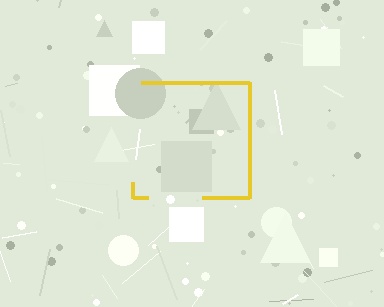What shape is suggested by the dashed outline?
The dashed outline suggests a square.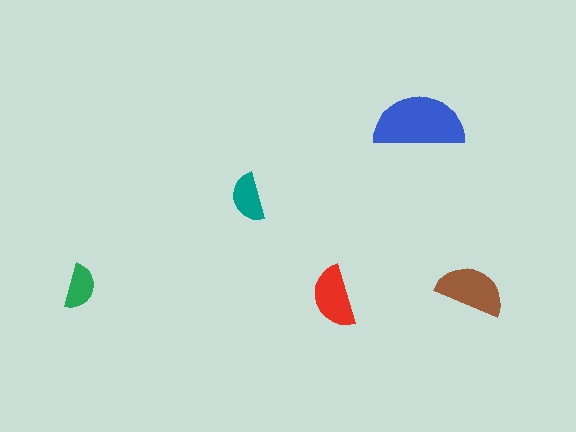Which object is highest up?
The blue semicircle is topmost.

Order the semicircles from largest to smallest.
the blue one, the brown one, the red one, the teal one, the green one.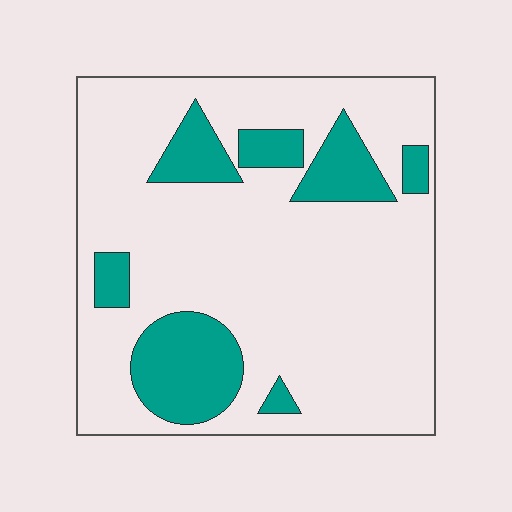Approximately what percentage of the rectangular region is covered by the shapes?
Approximately 20%.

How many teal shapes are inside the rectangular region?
7.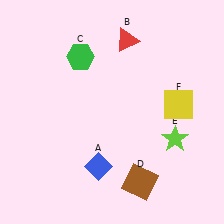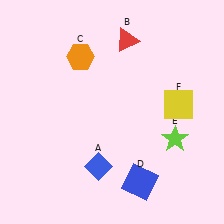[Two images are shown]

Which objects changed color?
C changed from green to orange. D changed from brown to blue.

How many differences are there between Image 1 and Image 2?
There are 2 differences between the two images.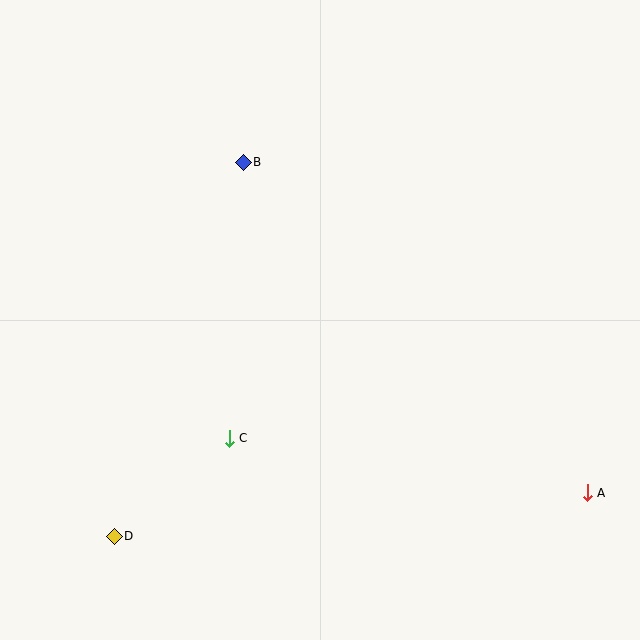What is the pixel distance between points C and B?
The distance between C and B is 276 pixels.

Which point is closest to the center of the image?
Point C at (229, 438) is closest to the center.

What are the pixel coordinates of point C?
Point C is at (229, 438).